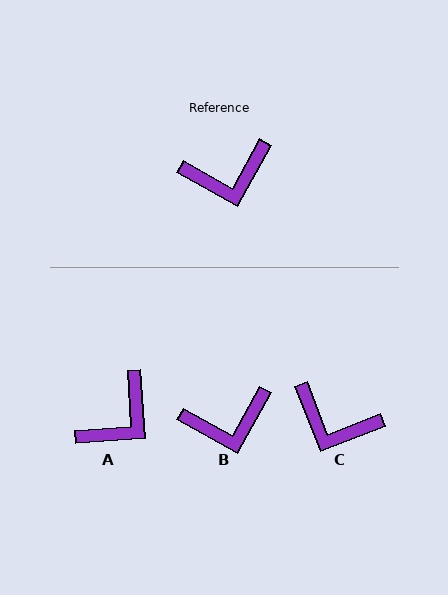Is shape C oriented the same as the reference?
No, it is off by about 39 degrees.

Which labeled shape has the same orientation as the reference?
B.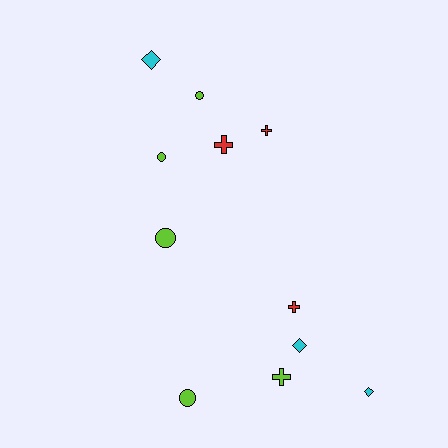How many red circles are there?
There are no red circles.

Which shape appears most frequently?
Cross, with 4 objects.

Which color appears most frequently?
Lime, with 5 objects.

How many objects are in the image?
There are 11 objects.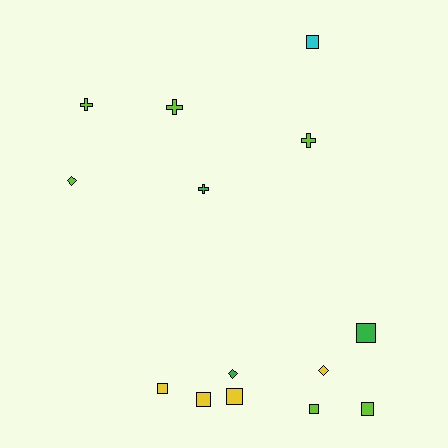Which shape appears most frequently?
Square, with 7 objects.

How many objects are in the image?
There are 14 objects.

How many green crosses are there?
There is 1 green cross.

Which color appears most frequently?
Lime, with 6 objects.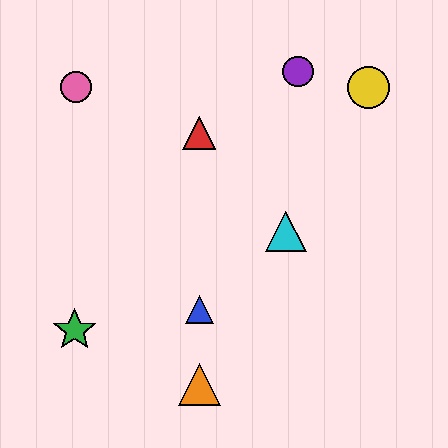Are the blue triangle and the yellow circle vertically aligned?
No, the blue triangle is at x≈199 and the yellow circle is at x≈369.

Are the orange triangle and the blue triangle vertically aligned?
Yes, both are at x≈199.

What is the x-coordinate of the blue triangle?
The blue triangle is at x≈199.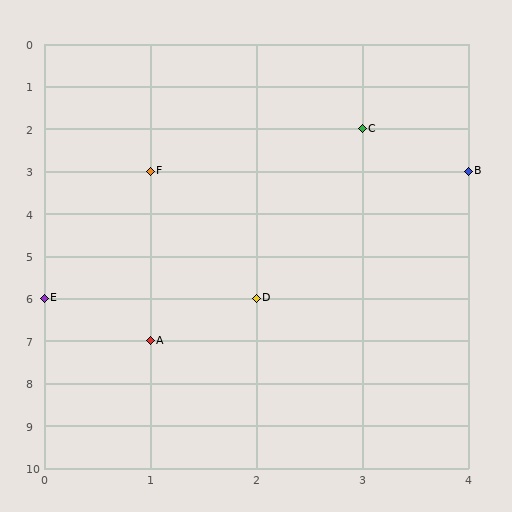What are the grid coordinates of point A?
Point A is at grid coordinates (1, 7).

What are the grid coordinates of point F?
Point F is at grid coordinates (1, 3).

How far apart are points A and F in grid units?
Points A and F are 4 rows apart.